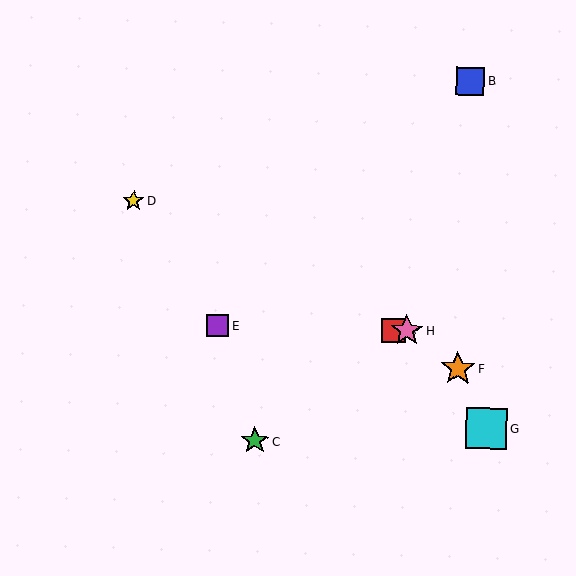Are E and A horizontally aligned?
Yes, both are at y≈326.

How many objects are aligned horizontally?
3 objects (A, E, H) are aligned horizontally.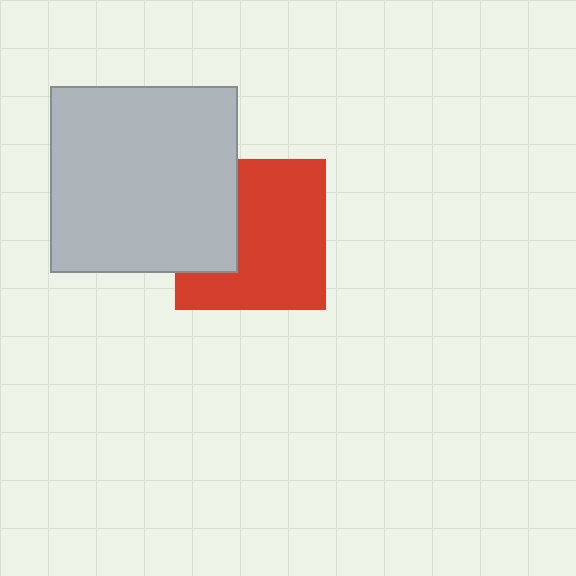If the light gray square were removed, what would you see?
You would see the complete red square.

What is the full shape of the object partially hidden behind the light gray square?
The partially hidden object is a red square.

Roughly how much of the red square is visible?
Most of it is visible (roughly 69%).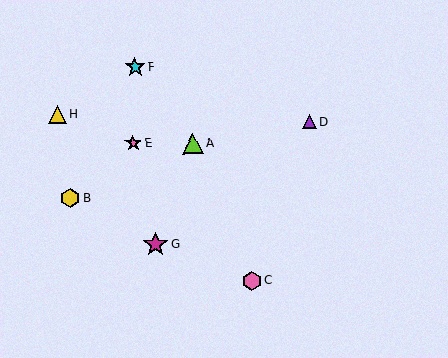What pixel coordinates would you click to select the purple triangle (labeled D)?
Click at (310, 122) to select the purple triangle D.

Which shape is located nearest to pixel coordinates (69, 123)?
The yellow triangle (labeled H) at (58, 114) is nearest to that location.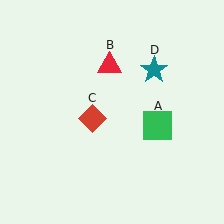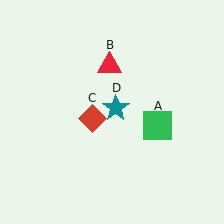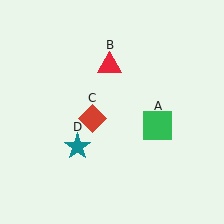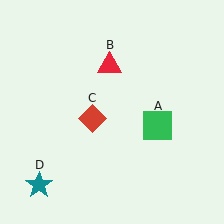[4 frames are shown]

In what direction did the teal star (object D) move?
The teal star (object D) moved down and to the left.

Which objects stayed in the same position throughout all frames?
Green square (object A) and red triangle (object B) and red diamond (object C) remained stationary.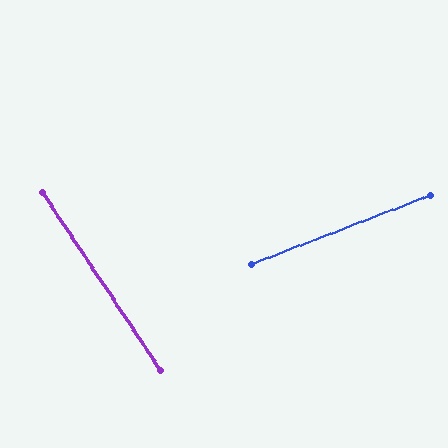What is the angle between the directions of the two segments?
Approximately 78 degrees.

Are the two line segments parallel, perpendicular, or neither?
Neither parallel nor perpendicular — they differ by about 78°.